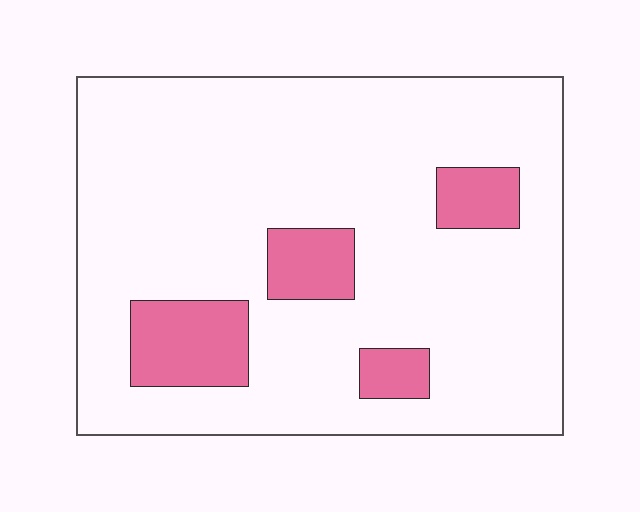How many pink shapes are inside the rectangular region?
4.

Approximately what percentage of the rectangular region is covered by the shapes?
Approximately 15%.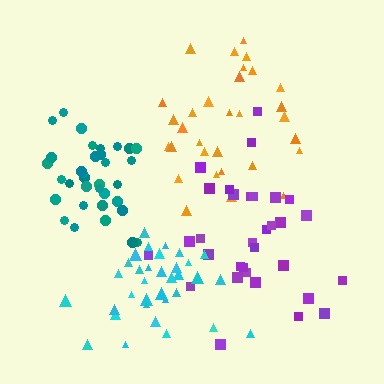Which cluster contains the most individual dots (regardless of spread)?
Teal (34).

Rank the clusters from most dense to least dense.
teal, cyan, purple, orange.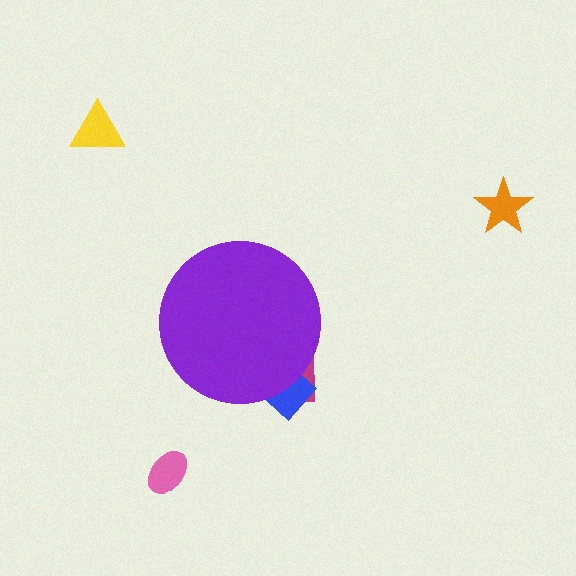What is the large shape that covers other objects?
A purple circle.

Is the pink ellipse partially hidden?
No, the pink ellipse is fully visible.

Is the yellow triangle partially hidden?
No, the yellow triangle is fully visible.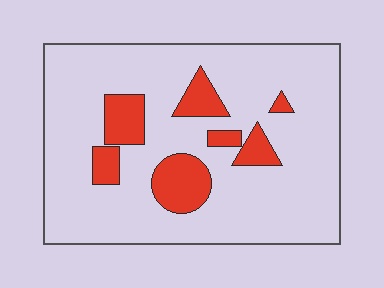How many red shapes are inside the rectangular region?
7.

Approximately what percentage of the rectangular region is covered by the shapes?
Approximately 15%.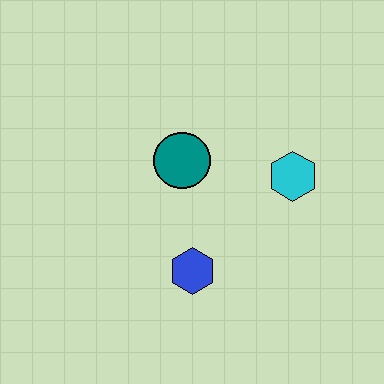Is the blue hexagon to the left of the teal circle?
No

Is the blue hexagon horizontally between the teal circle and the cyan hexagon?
Yes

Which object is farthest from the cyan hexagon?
The blue hexagon is farthest from the cyan hexagon.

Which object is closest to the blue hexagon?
The teal circle is closest to the blue hexagon.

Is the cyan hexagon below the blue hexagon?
No